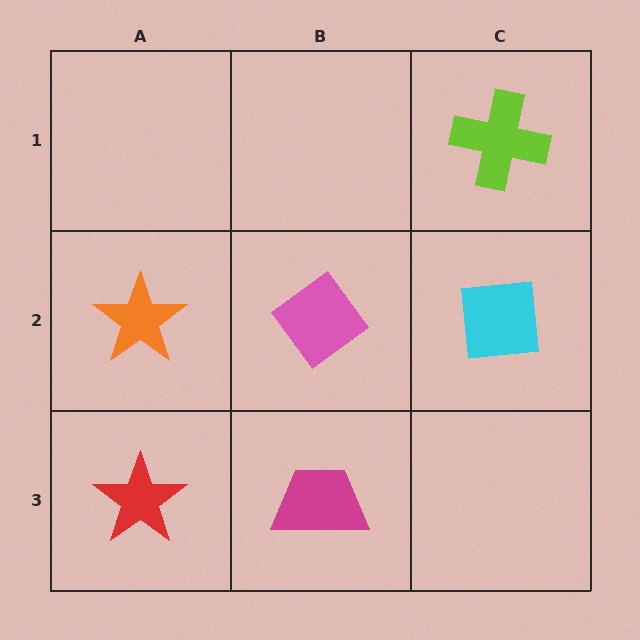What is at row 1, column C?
A lime cross.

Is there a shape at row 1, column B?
No, that cell is empty.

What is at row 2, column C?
A cyan square.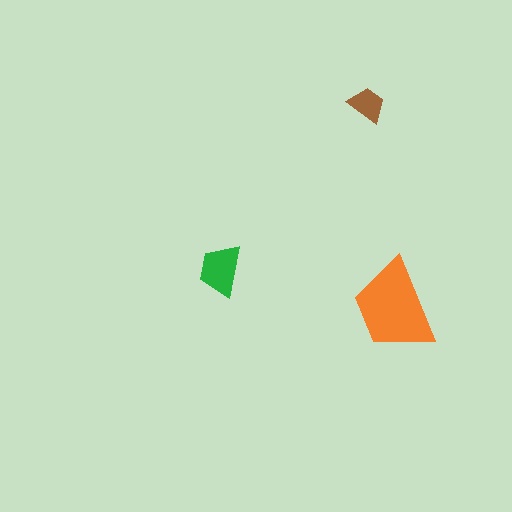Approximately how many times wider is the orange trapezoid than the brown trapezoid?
About 2.5 times wider.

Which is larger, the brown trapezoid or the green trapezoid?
The green one.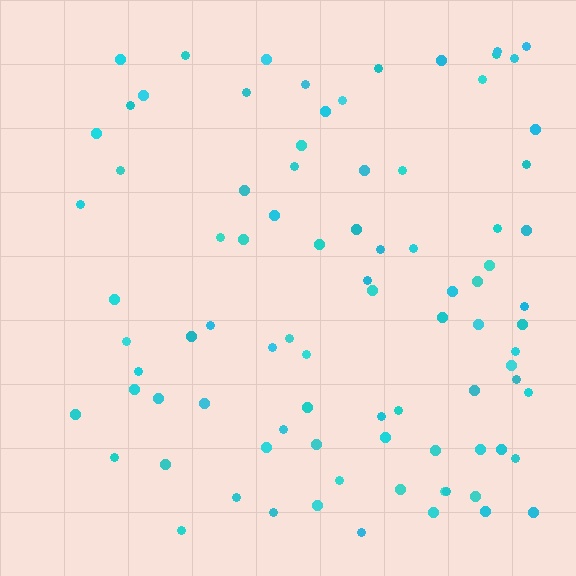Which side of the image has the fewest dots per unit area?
The left.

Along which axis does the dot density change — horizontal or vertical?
Horizontal.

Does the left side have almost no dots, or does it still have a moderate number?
Still a moderate number, just noticeably fewer than the right.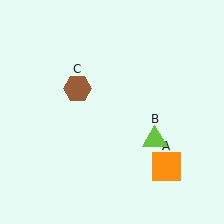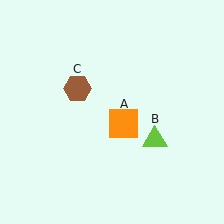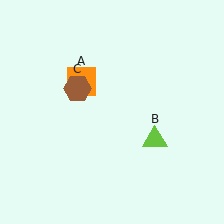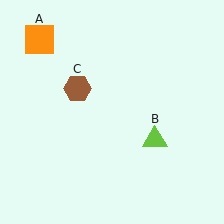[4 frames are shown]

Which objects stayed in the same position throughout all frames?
Lime triangle (object B) and brown hexagon (object C) remained stationary.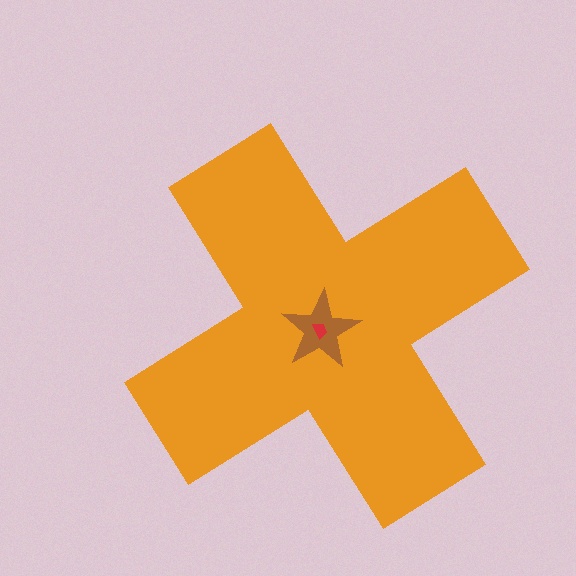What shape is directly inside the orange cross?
The brown star.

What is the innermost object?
The red trapezoid.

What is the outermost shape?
The orange cross.